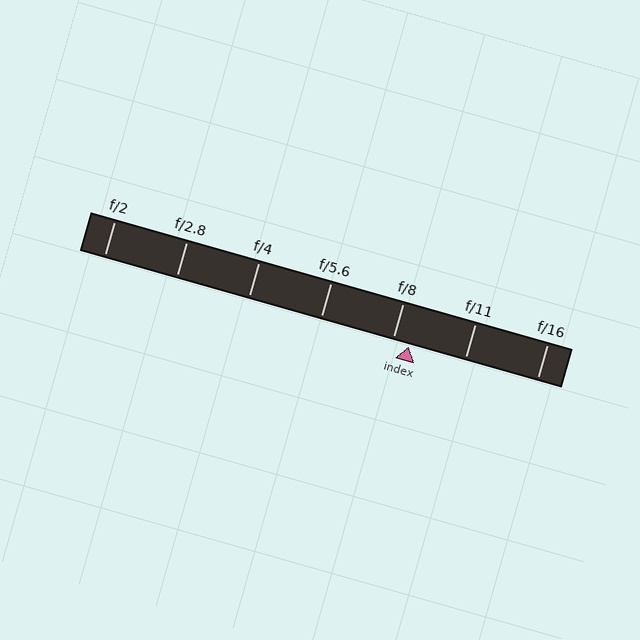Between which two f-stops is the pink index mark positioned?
The index mark is between f/8 and f/11.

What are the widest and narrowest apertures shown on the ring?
The widest aperture shown is f/2 and the narrowest is f/16.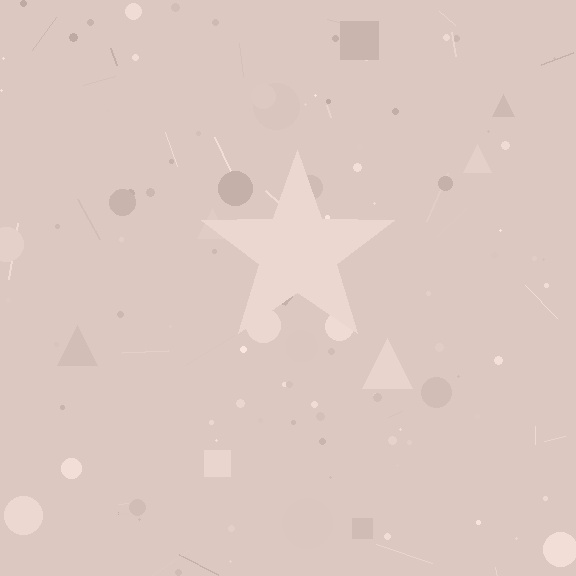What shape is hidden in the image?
A star is hidden in the image.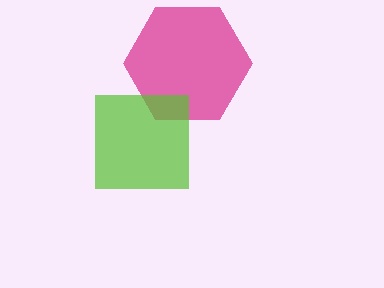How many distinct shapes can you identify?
There are 2 distinct shapes: a magenta hexagon, a lime square.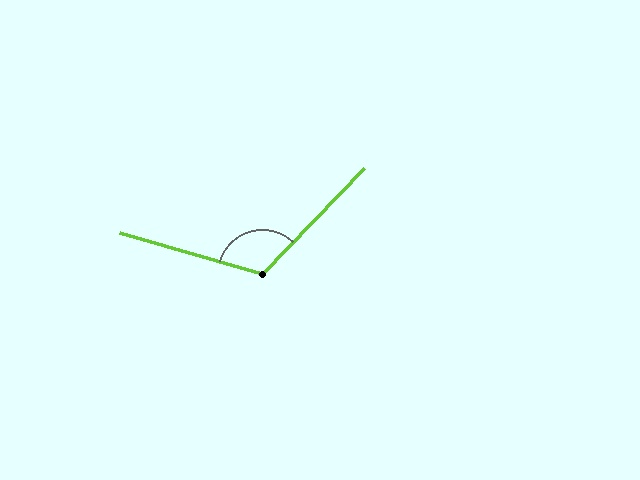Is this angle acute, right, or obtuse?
It is obtuse.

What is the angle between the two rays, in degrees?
Approximately 118 degrees.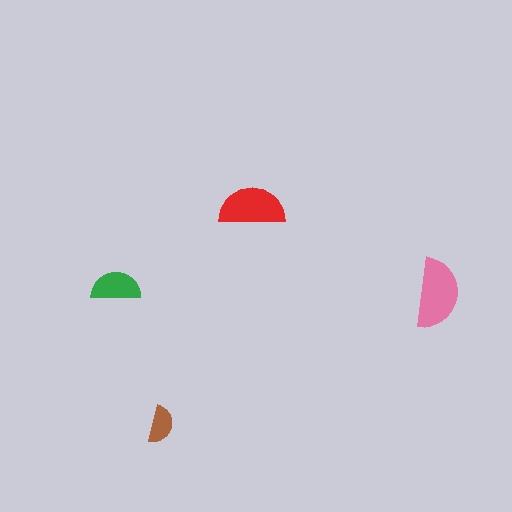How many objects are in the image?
There are 4 objects in the image.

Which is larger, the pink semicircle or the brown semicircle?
The pink one.